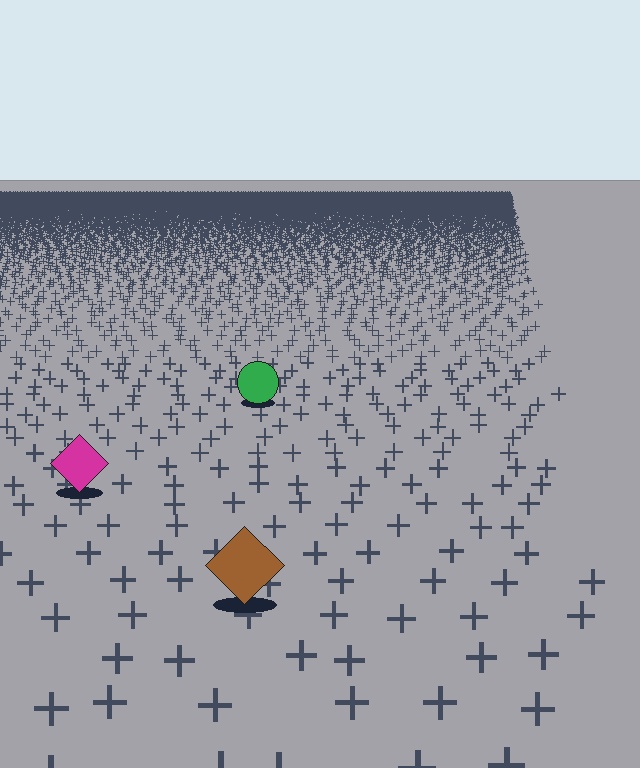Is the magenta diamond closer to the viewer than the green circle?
Yes. The magenta diamond is closer — you can tell from the texture gradient: the ground texture is coarser near it.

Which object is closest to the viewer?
The brown diamond is closest. The texture marks near it are larger and more spread out.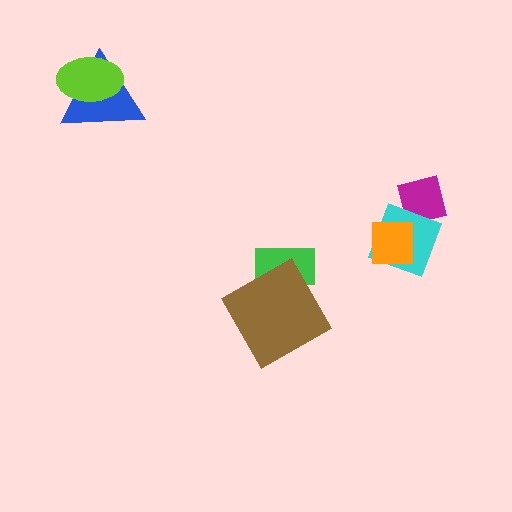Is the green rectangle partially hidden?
Yes, it is partially covered by another shape.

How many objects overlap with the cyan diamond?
2 objects overlap with the cyan diamond.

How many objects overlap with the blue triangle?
1 object overlaps with the blue triangle.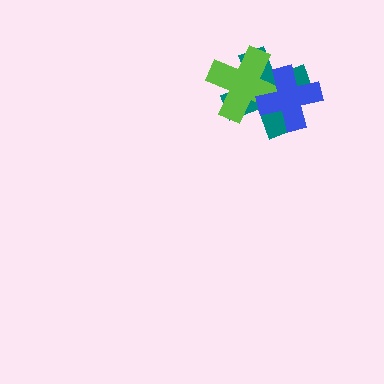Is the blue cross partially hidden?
No, no other shape covers it.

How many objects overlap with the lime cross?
2 objects overlap with the lime cross.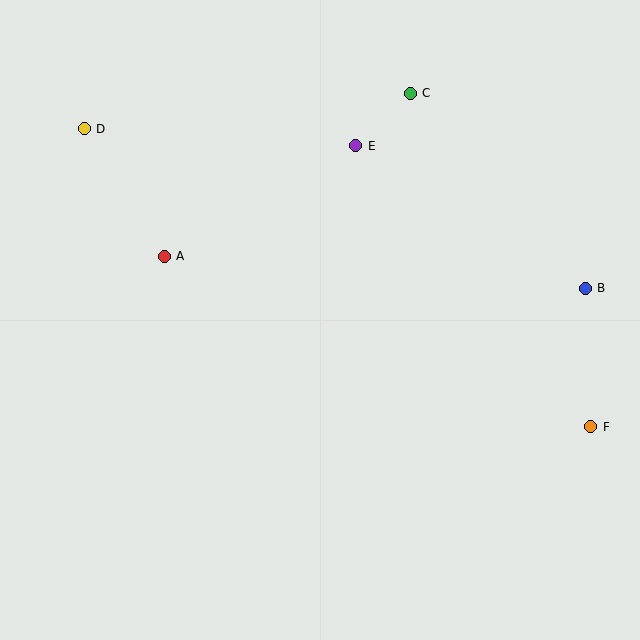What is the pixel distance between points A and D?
The distance between A and D is 151 pixels.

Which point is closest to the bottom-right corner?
Point F is closest to the bottom-right corner.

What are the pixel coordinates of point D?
Point D is at (84, 129).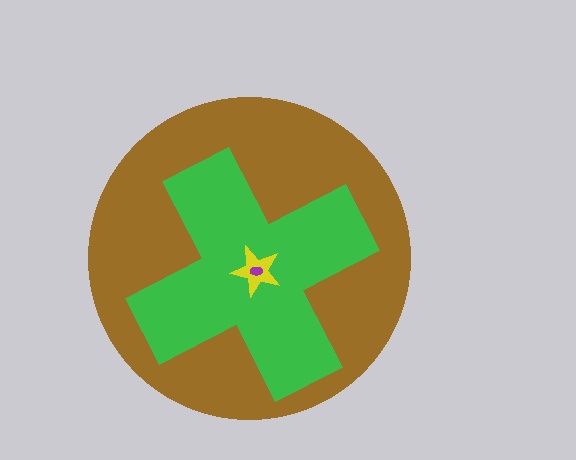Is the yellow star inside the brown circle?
Yes.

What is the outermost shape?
The brown circle.